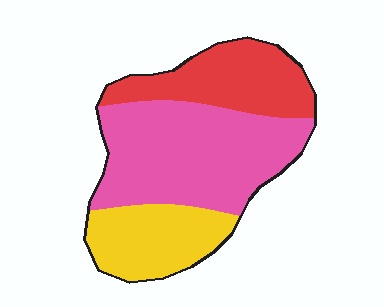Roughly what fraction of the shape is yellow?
Yellow covers around 25% of the shape.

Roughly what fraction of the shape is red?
Red covers about 25% of the shape.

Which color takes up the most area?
Pink, at roughly 50%.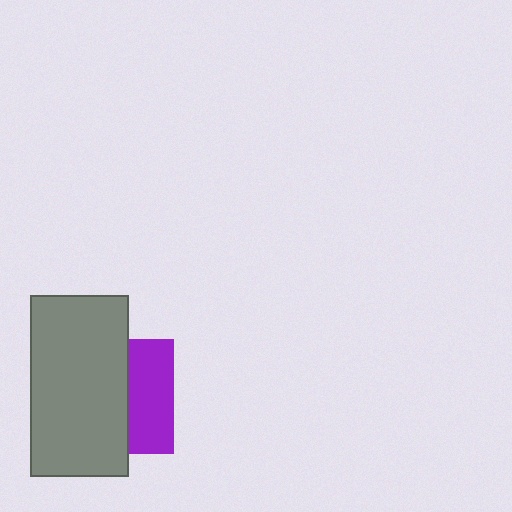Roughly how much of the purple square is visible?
A small part of it is visible (roughly 39%).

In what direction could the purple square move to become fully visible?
The purple square could move right. That would shift it out from behind the gray rectangle entirely.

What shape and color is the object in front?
The object in front is a gray rectangle.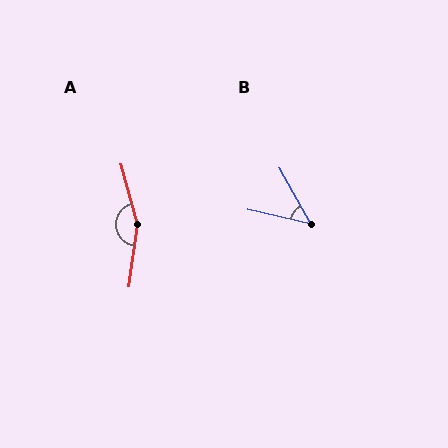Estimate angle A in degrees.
Approximately 157 degrees.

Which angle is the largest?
A, at approximately 157 degrees.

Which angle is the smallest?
B, at approximately 48 degrees.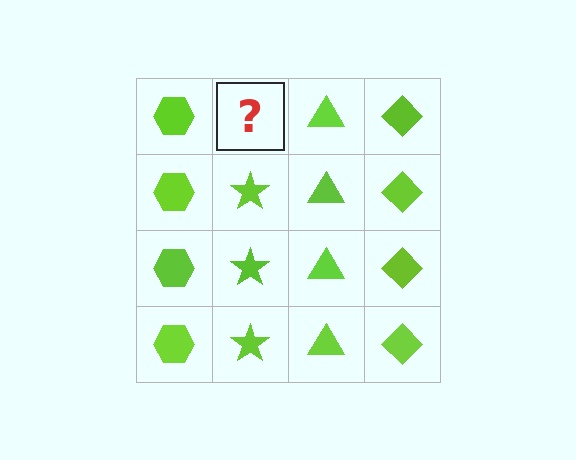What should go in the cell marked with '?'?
The missing cell should contain a lime star.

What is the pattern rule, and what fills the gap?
The rule is that each column has a consistent shape. The gap should be filled with a lime star.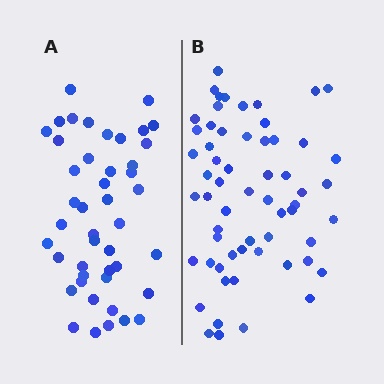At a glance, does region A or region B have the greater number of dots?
Region B (the right region) has more dots.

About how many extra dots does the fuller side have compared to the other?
Region B has approximately 15 more dots than region A.